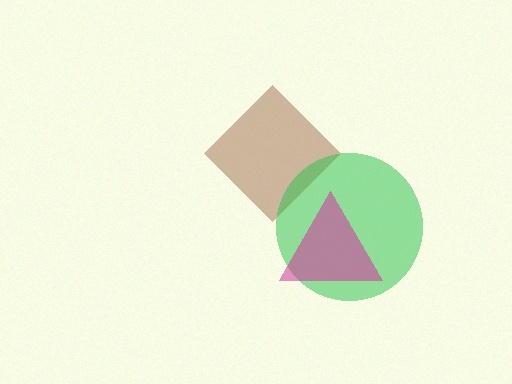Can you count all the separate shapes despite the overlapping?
Yes, there are 3 separate shapes.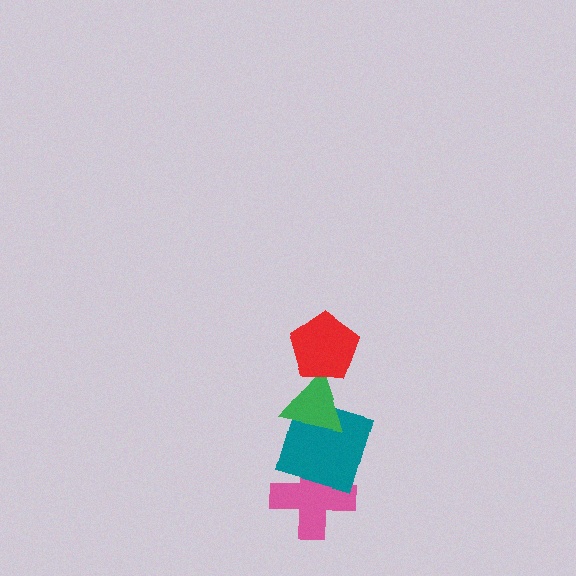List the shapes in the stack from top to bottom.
From top to bottom: the red pentagon, the green triangle, the teal square, the pink cross.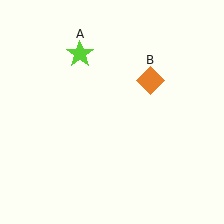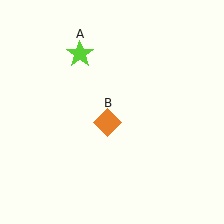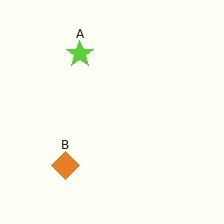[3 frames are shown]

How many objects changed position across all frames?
1 object changed position: orange diamond (object B).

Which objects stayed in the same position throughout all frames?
Lime star (object A) remained stationary.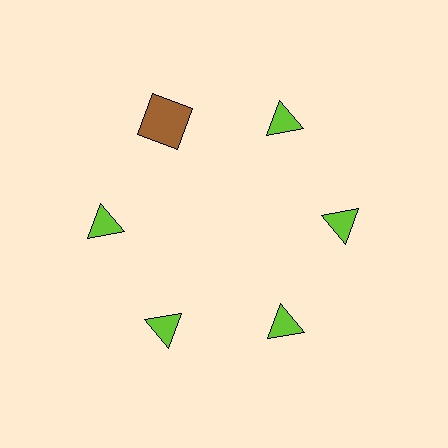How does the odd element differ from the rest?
It differs in both color (brown instead of lime) and shape (square instead of triangle).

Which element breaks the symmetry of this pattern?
The brown square at roughly the 11 o'clock position breaks the symmetry. All other shapes are lime triangles.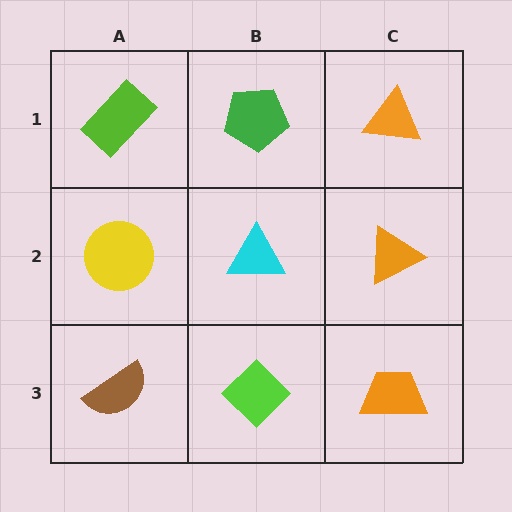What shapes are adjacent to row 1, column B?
A cyan triangle (row 2, column B), a lime rectangle (row 1, column A), an orange triangle (row 1, column C).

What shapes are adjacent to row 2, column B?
A green pentagon (row 1, column B), a lime diamond (row 3, column B), a yellow circle (row 2, column A), an orange triangle (row 2, column C).